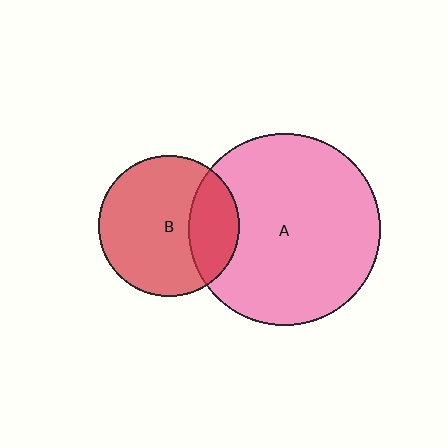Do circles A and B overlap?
Yes.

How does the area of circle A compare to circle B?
Approximately 1.8 times.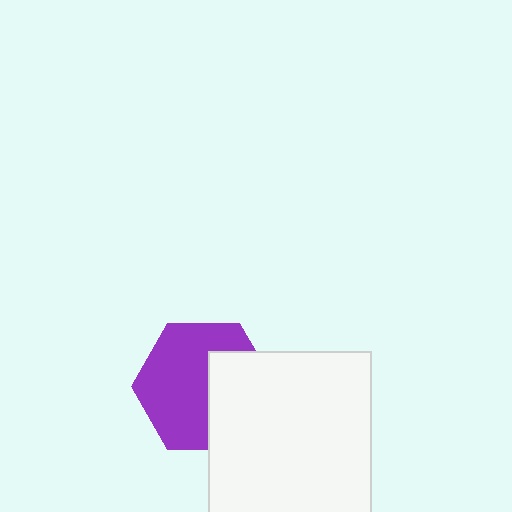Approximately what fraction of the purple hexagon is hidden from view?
Roughly 38% of the purple hexagon is hidden behind the white square.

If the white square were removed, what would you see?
You would see the complete purple hexagon.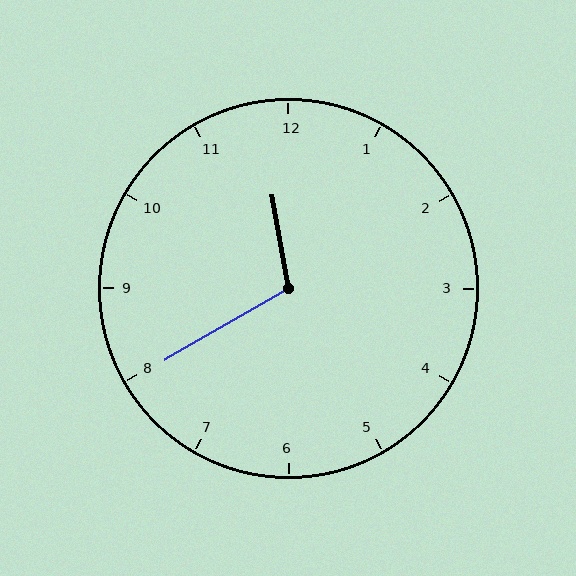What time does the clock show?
11:40.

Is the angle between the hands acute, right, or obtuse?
It is obtuse.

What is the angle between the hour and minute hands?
Approximately 110 degrees.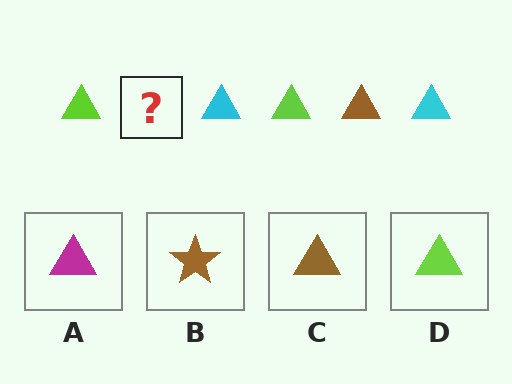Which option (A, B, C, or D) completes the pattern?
C.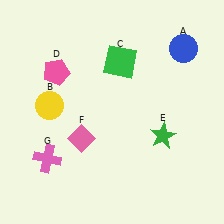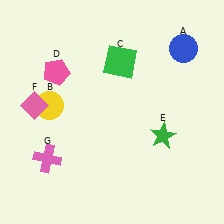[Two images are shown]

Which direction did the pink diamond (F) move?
The pink diamond (F) moved left.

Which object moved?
The pink diamond (F) moved left.